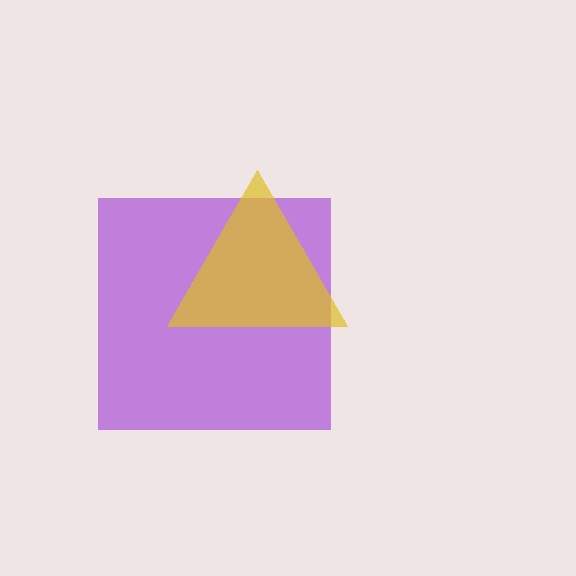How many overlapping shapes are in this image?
There are 2 overlapping shapes in the image.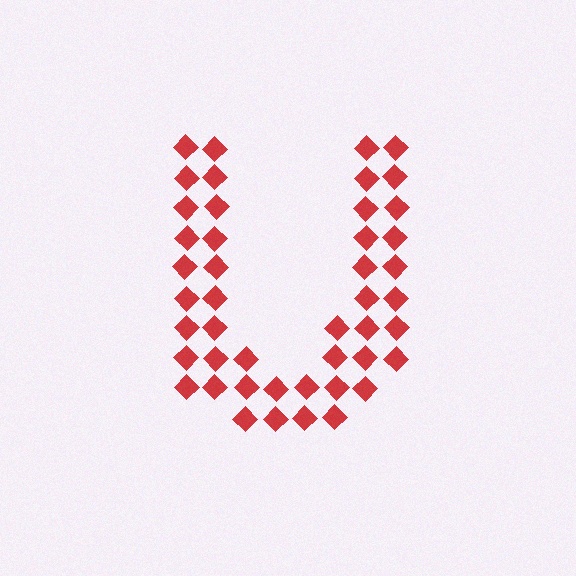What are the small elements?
The small elements are diamonds.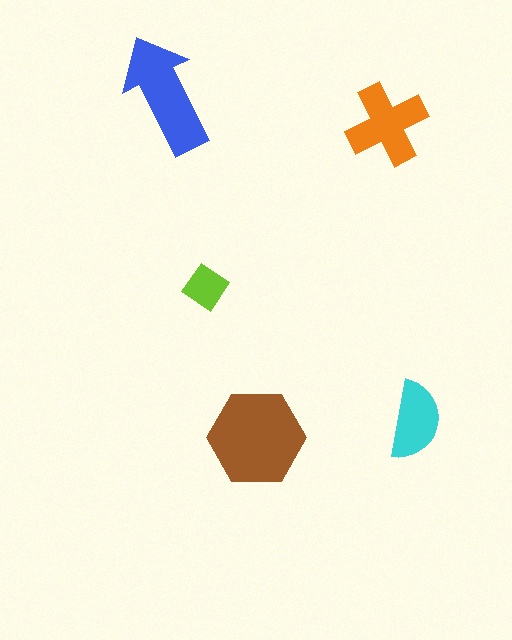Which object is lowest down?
The brown hexagon is bottommost.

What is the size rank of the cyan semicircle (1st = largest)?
4th.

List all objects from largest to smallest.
The brown hexagon, the blue arrow, the orange cross, the cyan semicircle, the lime diamond.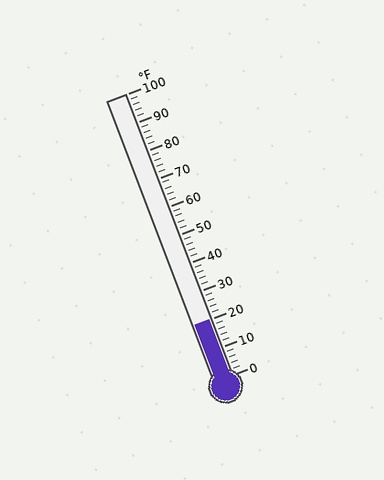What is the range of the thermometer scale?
The thermometer scale ranges from 0°F to 100°F.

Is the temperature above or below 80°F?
The temperature is below 80°F.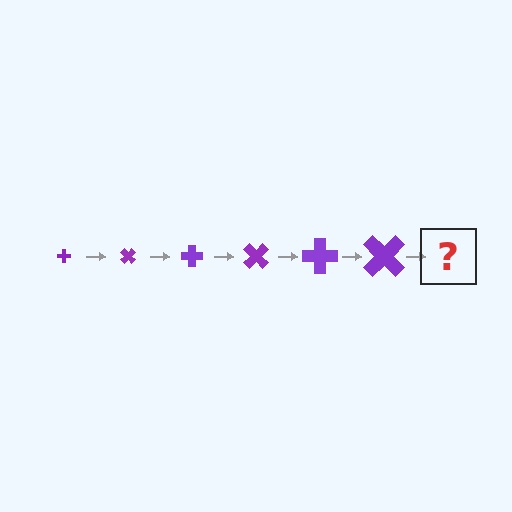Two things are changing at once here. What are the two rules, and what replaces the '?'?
The two rules are that the cross grows larger each step and it rotates 45 degrees each step. The '?' should be a cross, larger than the previous one and rotated 270 degrees from the start.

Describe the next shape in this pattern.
It should be a cross, larger than the previous one and rotated 270 degrees from the start.